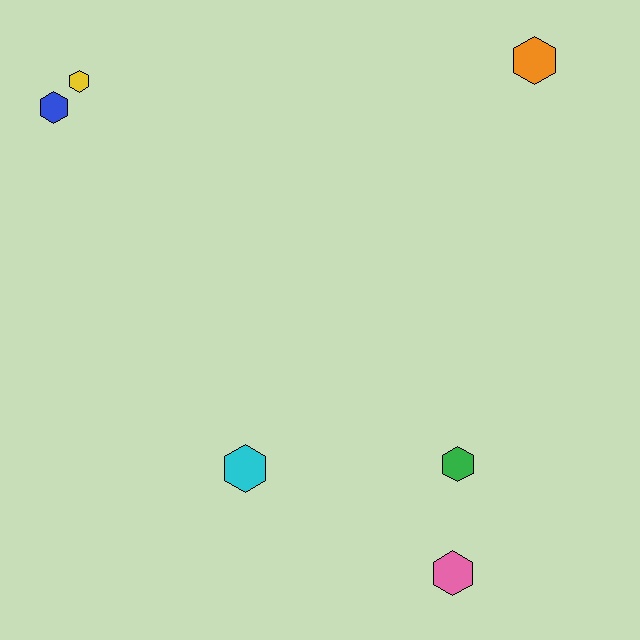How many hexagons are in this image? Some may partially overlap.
There are 6 hexagons.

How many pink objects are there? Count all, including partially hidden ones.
There is 1 pink object.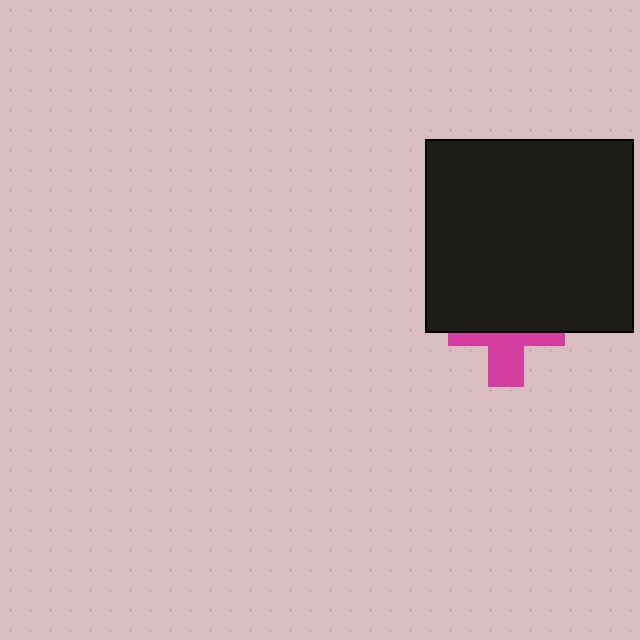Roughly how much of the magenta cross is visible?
A small part of it is visible (roughly 41%).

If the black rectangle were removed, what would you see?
You would see the complete magenta cross.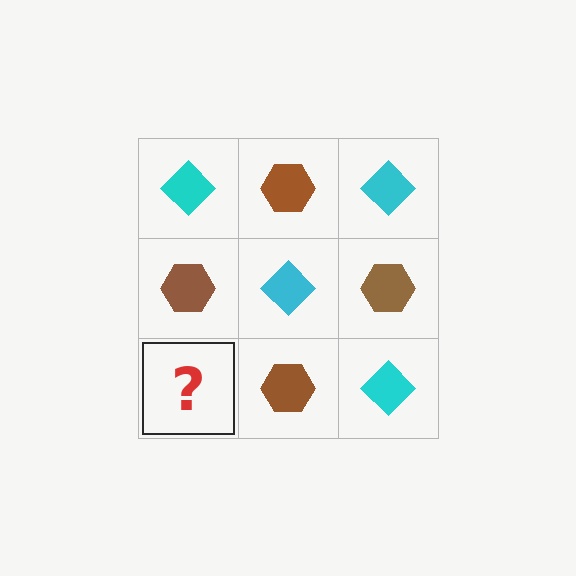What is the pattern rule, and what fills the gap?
The rule is that it alternates cyan diamond and brown hexagon in a checkerboard pattern. The gap should be filled with a cyan diamond.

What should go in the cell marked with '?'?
The missing cell should contain a cyan diamond.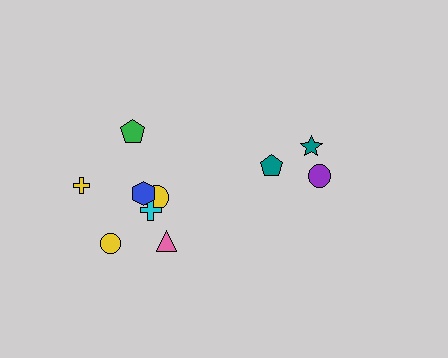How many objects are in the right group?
There are 3 objects.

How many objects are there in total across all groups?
There are 10 objects.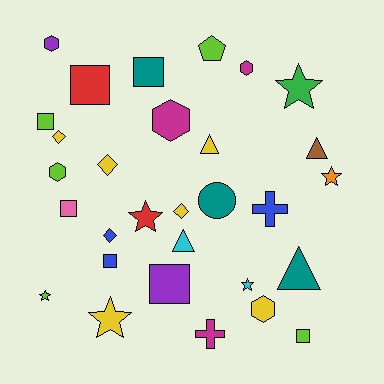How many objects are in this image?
There are 30 objects.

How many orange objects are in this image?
There is 1 orange object.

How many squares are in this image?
There are 7 squares.